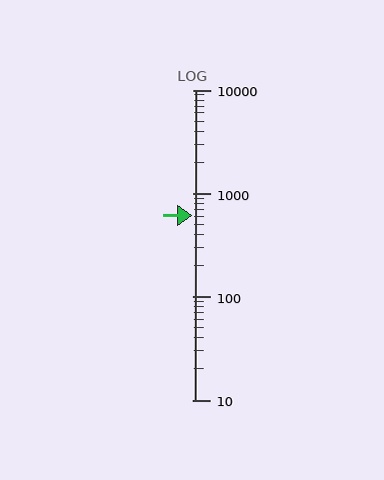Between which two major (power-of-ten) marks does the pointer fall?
The pointer is between 100 and 1000.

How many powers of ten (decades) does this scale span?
The scale spans 3 decades, from 10 to 10000.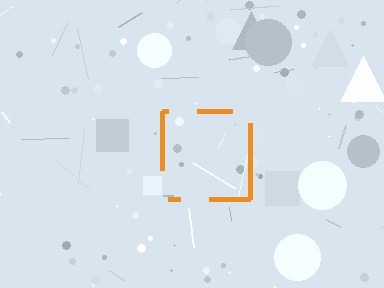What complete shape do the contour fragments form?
The contour fragments form a square.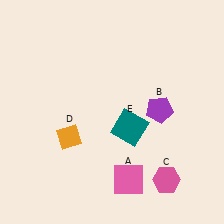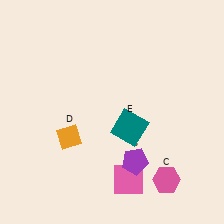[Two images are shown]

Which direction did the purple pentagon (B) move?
The purple pentagon (B) moved down.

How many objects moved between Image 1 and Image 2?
1 object moved between the two images.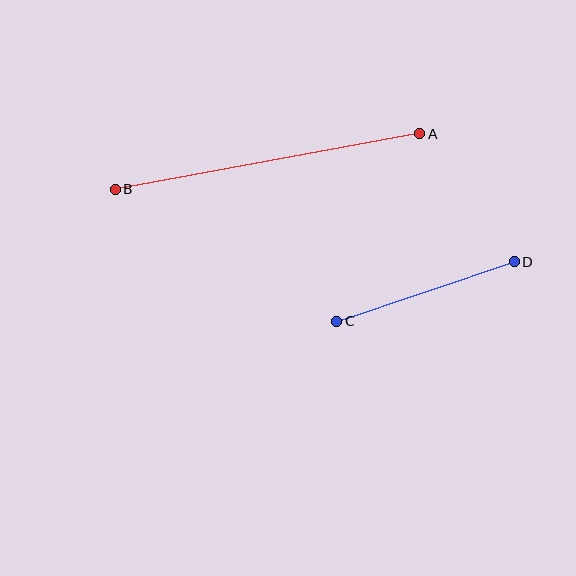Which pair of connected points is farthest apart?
Points A and B are farthest apart.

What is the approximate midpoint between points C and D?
The midpoint is at approximately (426, 292) pixels.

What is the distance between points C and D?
The distance is approximately 187 pixels.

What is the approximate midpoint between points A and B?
The midpoint is at approximately (267, 162) pixels.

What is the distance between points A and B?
The distance is approximately 310 pixels.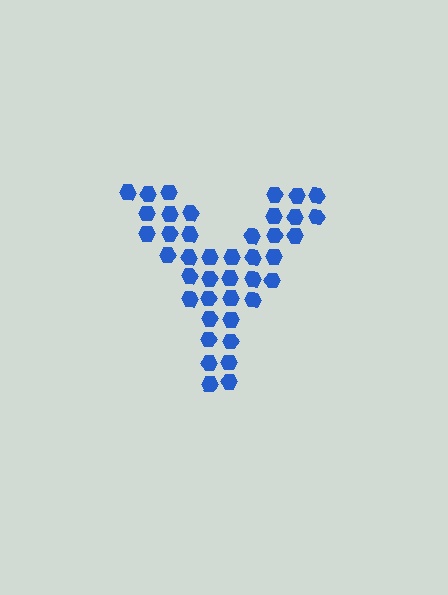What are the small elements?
The small elements are hexagons.